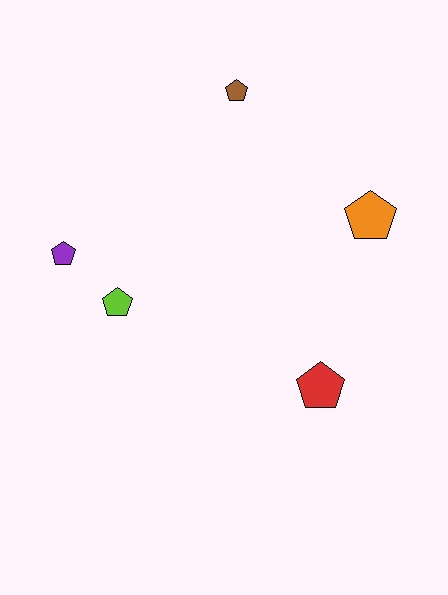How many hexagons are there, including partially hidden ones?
There are no hexagons.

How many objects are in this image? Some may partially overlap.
There are 5 objects.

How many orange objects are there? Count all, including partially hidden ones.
There is 1 orange object.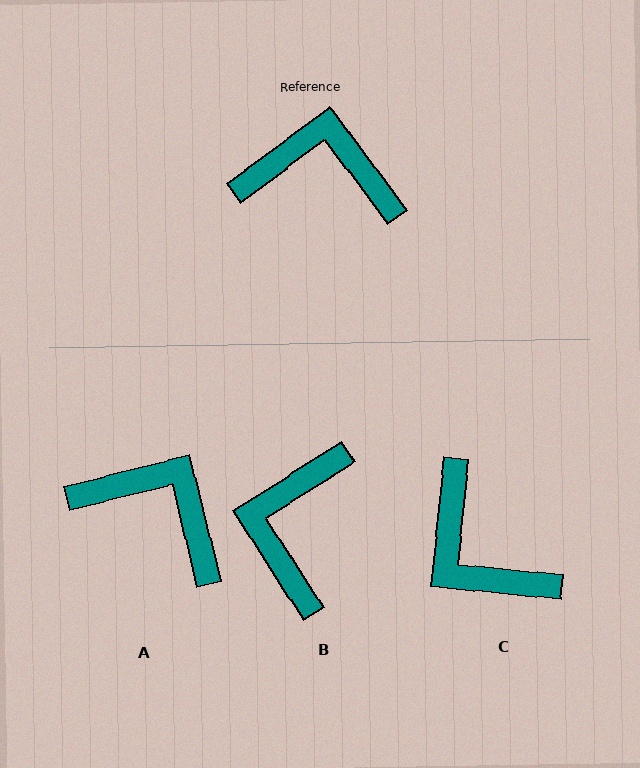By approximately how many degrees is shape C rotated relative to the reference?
Approximately 137 degrees counter-clockwise.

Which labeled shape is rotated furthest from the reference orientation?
C, about 137 degrees away.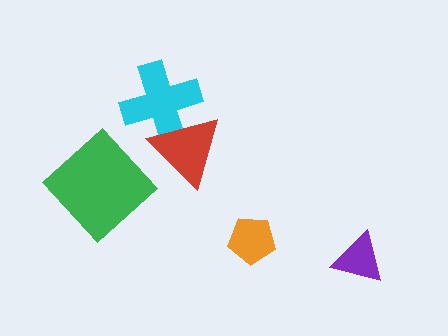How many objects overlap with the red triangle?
1 object overlaps with the red triangle.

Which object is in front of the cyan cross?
The red triangle is in front of the cyan cross.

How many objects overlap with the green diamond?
0 objects overlap with the green diamond.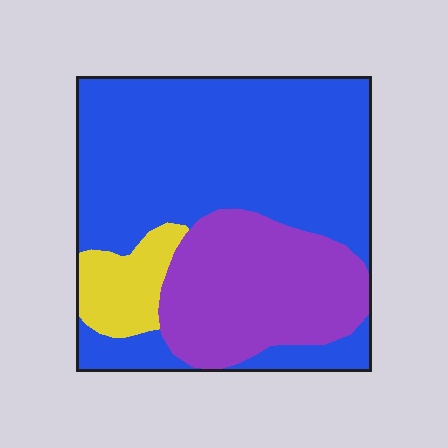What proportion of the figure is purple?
Purple covers around 30% of the figure.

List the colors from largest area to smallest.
From largest to smallest: blue, purple, yellow.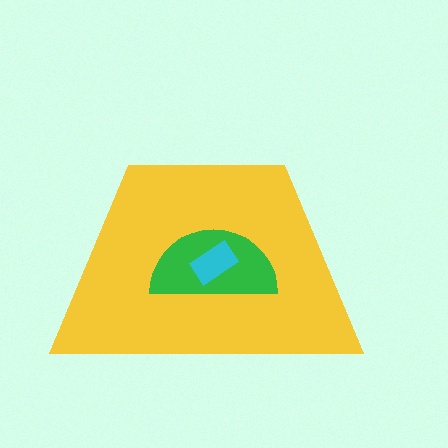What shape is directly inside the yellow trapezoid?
The green semicircle.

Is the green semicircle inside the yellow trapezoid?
Yes.